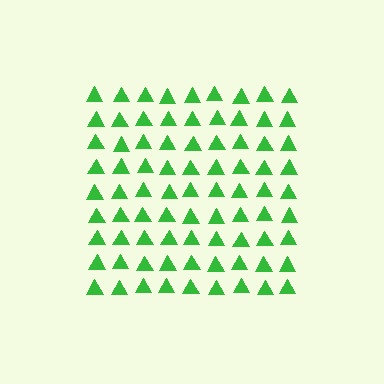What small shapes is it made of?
It is made of small triangles.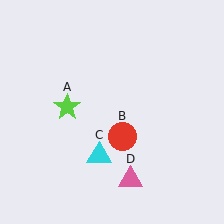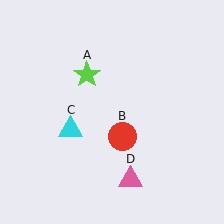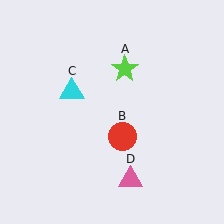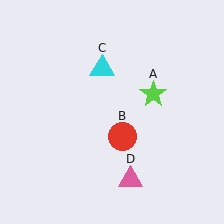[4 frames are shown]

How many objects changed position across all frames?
2 objects changed position: lime star (object A), cyan triangle (object C).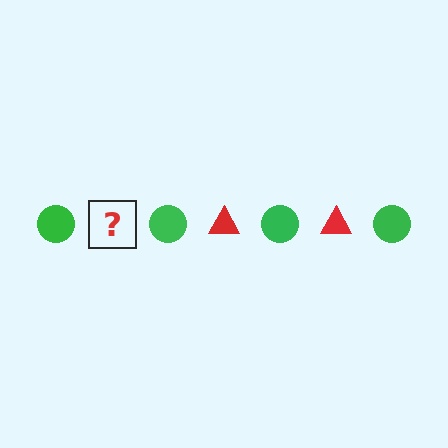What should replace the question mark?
The question mark should be replaced with a red triangle.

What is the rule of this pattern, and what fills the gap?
The rule is that the pattern alternates between green circle and red triangle. The gap should be filled with a red triangle.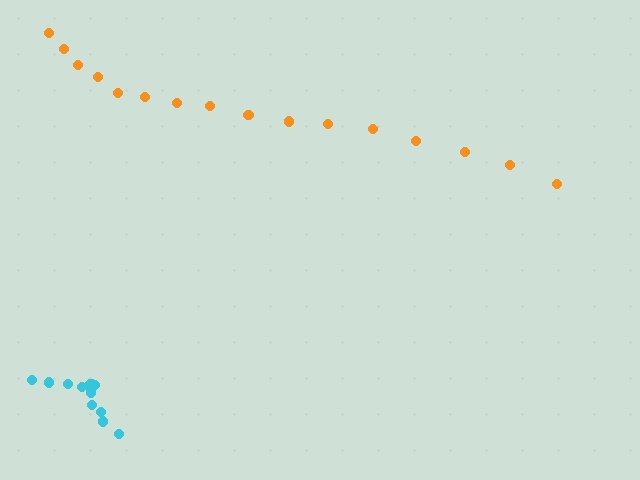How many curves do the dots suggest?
There are 2 distinct paths.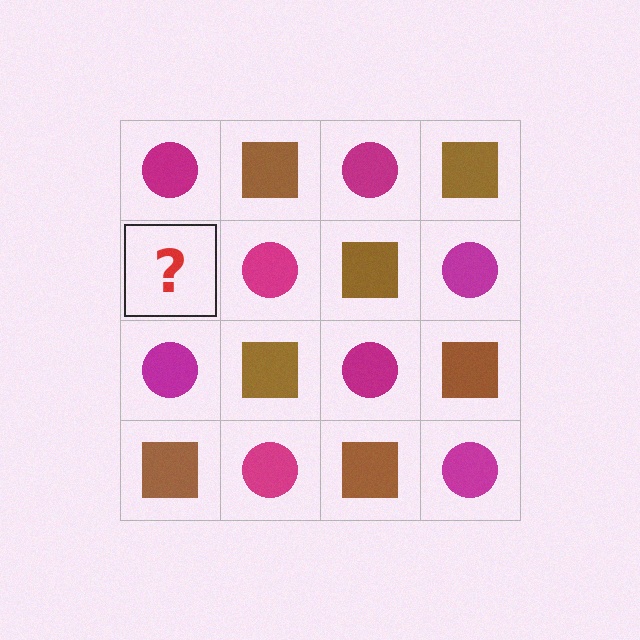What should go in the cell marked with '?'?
The missing cell should contain a brown square.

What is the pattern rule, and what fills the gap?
The rule is that it alternates magenta circle and brown square in a checkerboard pattern. The gap should be filled with a brown square.